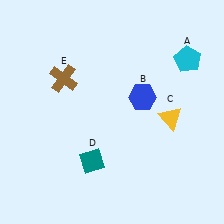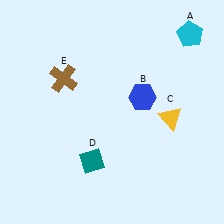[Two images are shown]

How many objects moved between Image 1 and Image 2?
1 object moved between the two images.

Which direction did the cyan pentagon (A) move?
The cyan pentagon (A) moved up.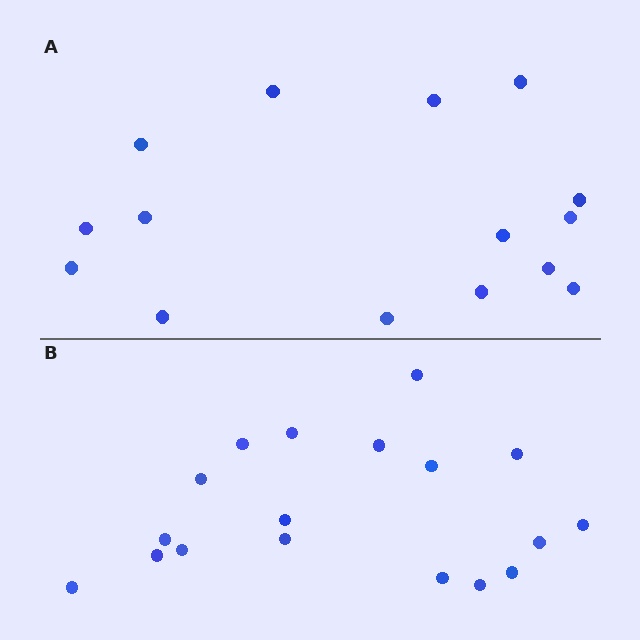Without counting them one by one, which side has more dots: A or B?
Region B (the bottom region) has more dots.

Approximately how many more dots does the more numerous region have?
Region B has just a few more — roughly 2 or 3 more dots than region A.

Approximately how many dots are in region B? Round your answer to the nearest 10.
About 20 dots. (The exact count is 18, which rounds to 20.)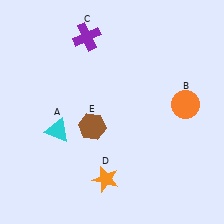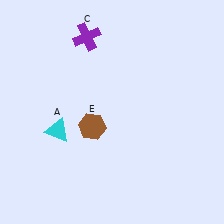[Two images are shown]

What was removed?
The orange circle (B), the orange star (D) were removed in Image 2.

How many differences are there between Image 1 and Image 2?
There are 2 differences between the two images.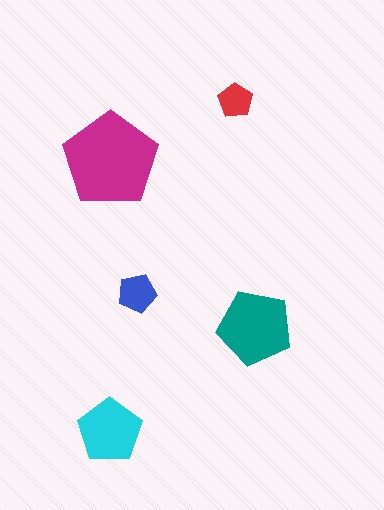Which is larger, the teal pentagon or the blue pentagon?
The teal one.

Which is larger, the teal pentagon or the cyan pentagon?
The teal one.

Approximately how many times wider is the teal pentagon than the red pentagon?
About 2 times wider.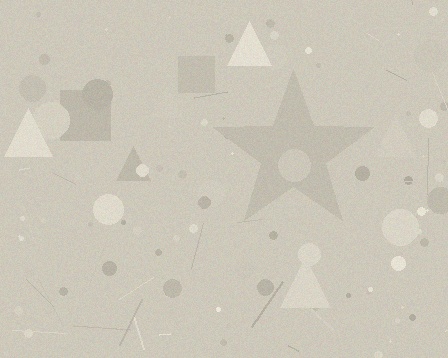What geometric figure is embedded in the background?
A star is embedded in the background.